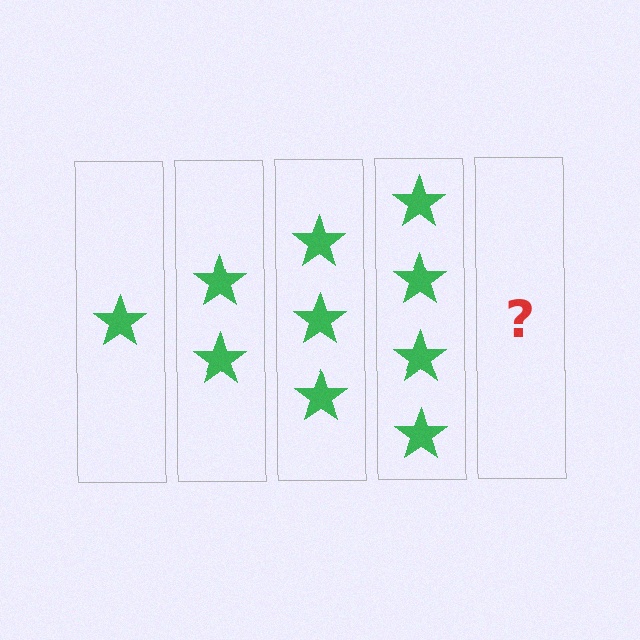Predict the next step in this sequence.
The next step is 5 stars.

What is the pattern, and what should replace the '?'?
The pattern is that each step adds one more star. The '?' should be 5 stars.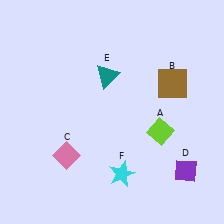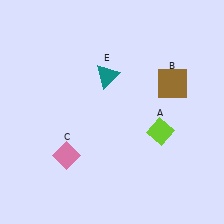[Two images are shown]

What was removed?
The purple diamond (D), the cyan star (F) were removed in Image 2.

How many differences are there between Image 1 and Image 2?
There are 2 differences between the two images.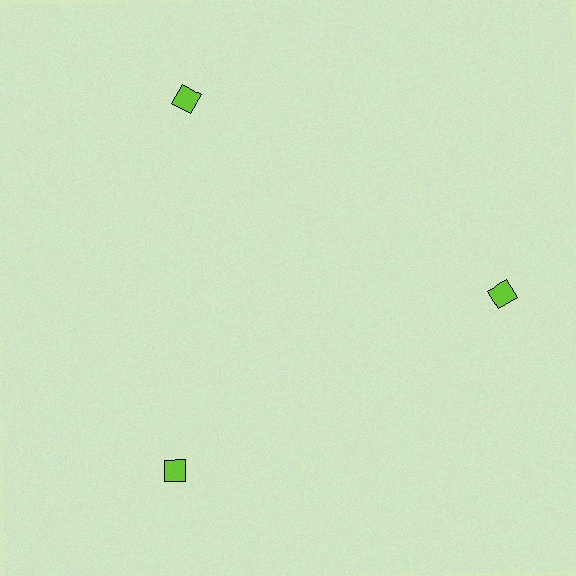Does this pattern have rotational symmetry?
Yes, this pattern has 3-fold rotational symmetry. It looks the same after rotating 120 degrees around the center.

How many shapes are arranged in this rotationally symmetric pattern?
There are 3 shapes, arranged in 3 groups of 1.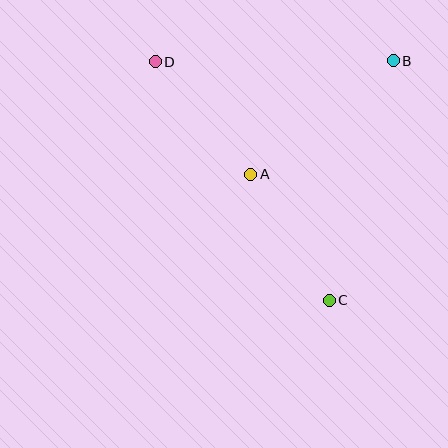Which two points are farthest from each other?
Points C and D are farthest from each other.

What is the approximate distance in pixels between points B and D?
The distance between B and D is approximately 238 pixels.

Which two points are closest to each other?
Points A and D are closest to each other.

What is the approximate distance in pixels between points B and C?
The distance between B and C is approximately 248 pixels.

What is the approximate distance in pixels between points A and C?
The distance between A and C is approximately 148 pixels.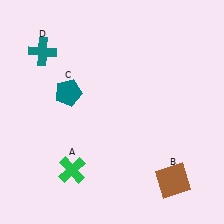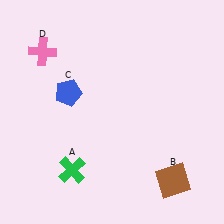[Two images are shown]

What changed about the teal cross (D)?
In Image 1, D is teal. In Image 2, it changed to pink.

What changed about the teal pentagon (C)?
In Image 1, C is teal. In Image 2, it changed to blue.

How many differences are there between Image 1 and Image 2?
There are 2 differences between the two images.